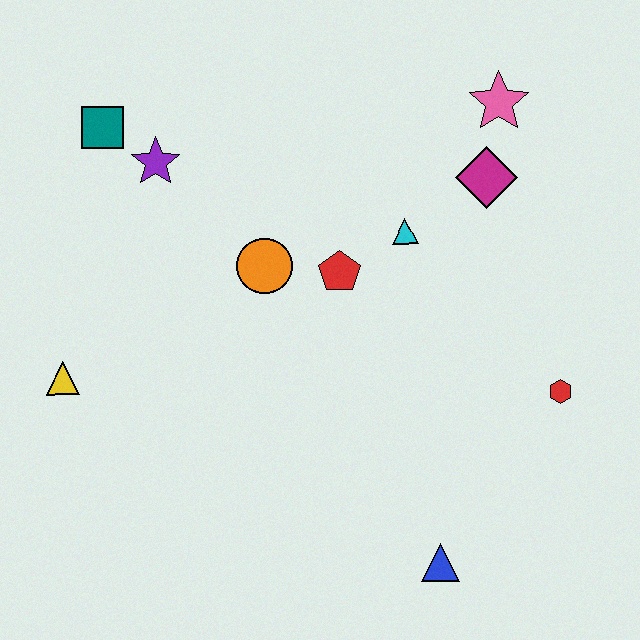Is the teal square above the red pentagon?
Yes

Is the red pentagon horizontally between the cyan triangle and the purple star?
Yes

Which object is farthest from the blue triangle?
The teal square is farthest from the blue triangle.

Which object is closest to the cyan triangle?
The red pentagon is closest to the cyan triangle.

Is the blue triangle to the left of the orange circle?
No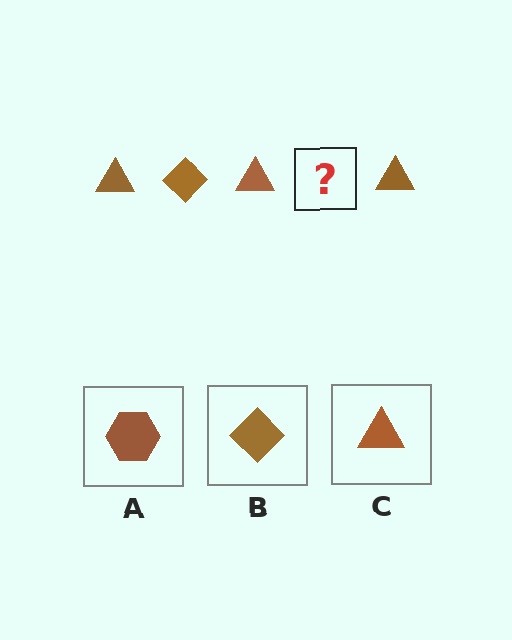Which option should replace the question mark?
Option B.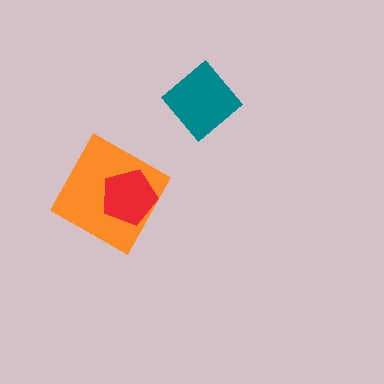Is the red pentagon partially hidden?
No, no other shape covers it.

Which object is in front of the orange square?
The red pentagon is in front of the orange square.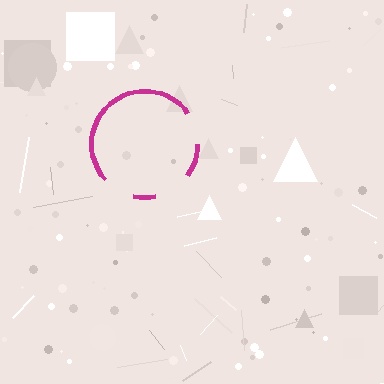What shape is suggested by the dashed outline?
The dashed outline suggests a circle.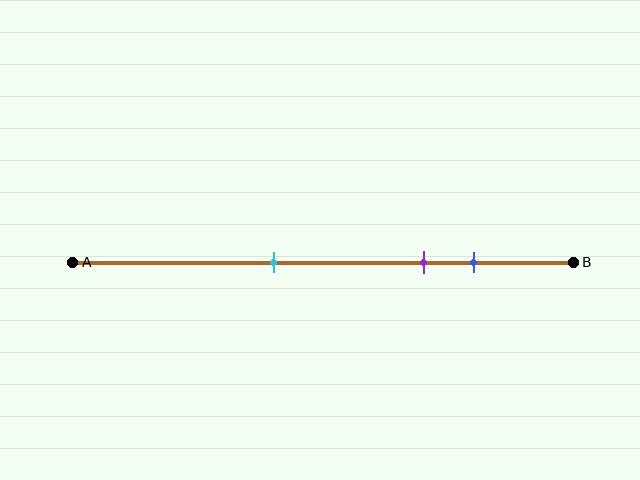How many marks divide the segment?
There are 3 marks dividing the segment.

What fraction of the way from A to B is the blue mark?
The blue mark is approximately 80% (0.8) of the way from A to B.